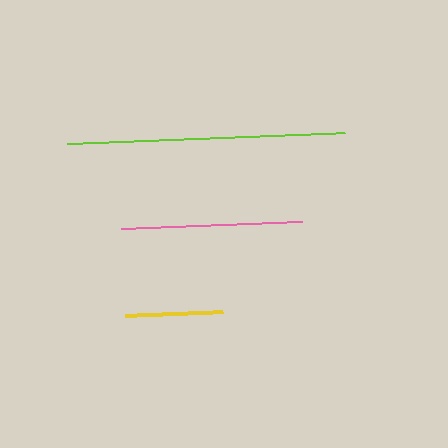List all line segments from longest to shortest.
From longest to shortest: lime, pink, yellow.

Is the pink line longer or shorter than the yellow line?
The pink line is longer than the yellow line.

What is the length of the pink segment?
The pink segment is approximately 181 pixels long.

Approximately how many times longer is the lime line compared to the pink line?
The lime line is approximately 1.5 times the length of the pink line.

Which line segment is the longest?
The lime line is the longest at approximately 278 pixels.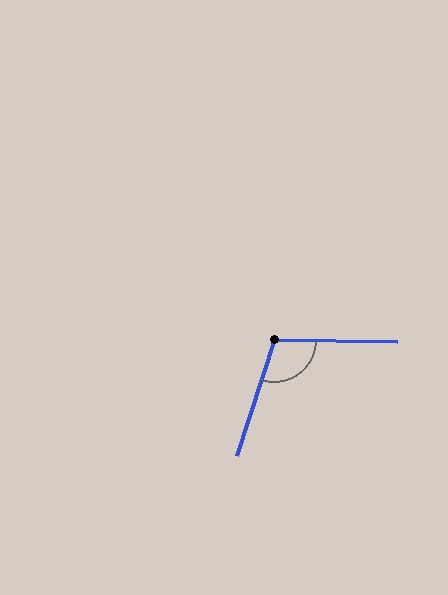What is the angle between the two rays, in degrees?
Approximately 107 degrees.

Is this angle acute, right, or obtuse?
It is obtuse.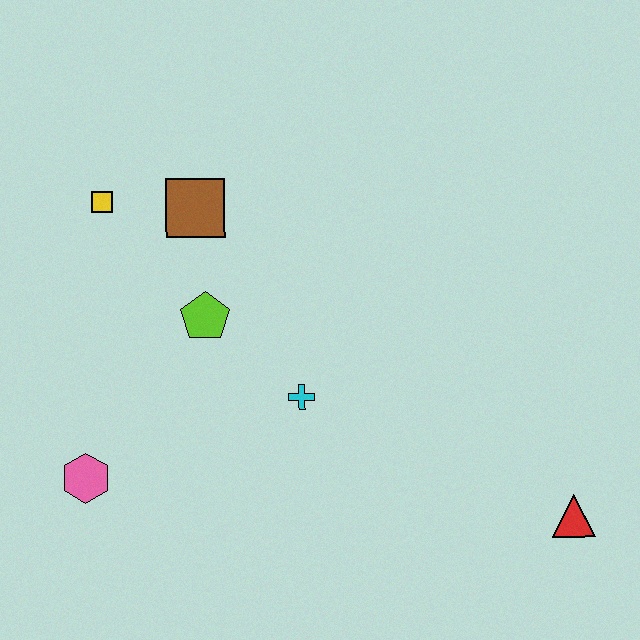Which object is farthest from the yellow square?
The red triangle is farthest from the yellow square.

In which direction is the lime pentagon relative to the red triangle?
The lime pentagon is to the left of the red triangle.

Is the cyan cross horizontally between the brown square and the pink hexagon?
No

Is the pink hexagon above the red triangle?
Yes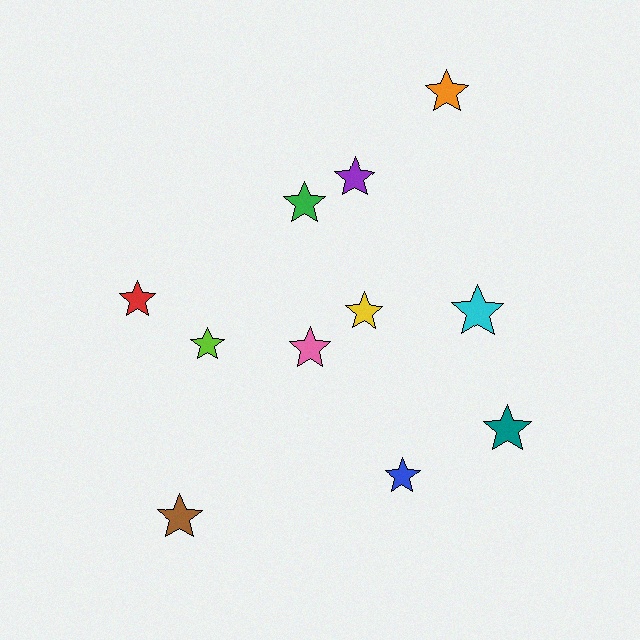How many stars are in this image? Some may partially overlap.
There are 11 stars.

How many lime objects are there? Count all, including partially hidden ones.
There is 1 lime object.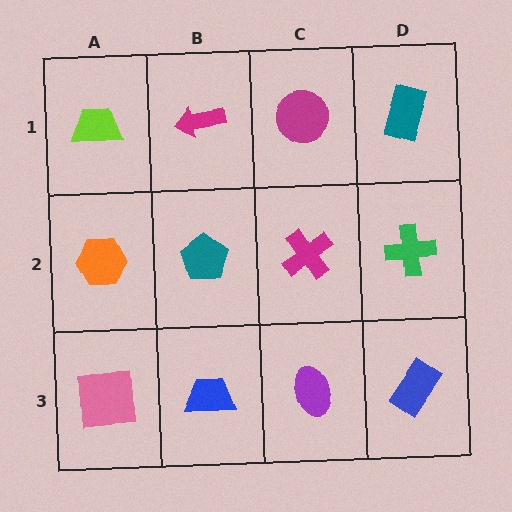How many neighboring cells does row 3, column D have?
2.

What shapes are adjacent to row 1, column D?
A green cross (row 2, column D), a magenta circle (row 1, column C).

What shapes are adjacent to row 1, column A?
An orange hexagon (row 2, column A), a magenta arrow (row 1, column B).